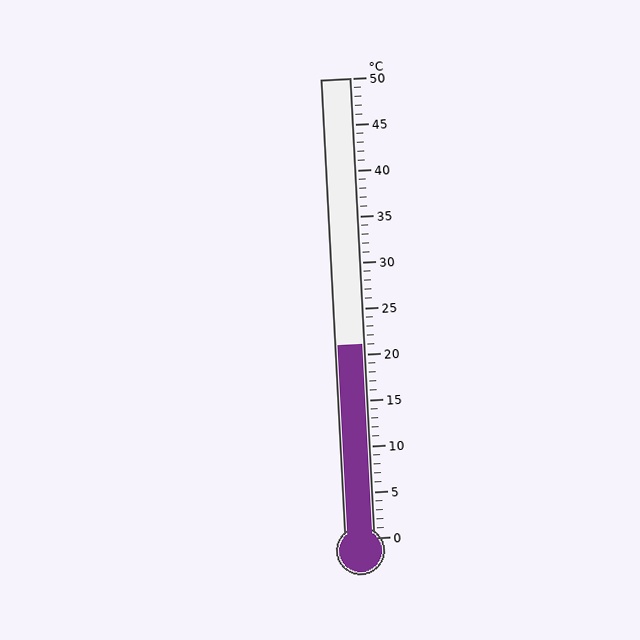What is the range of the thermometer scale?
The thermometer scale ranges from 0°C to 50°C.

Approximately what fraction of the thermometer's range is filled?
The thermometer is filled to approximately 40% of its range.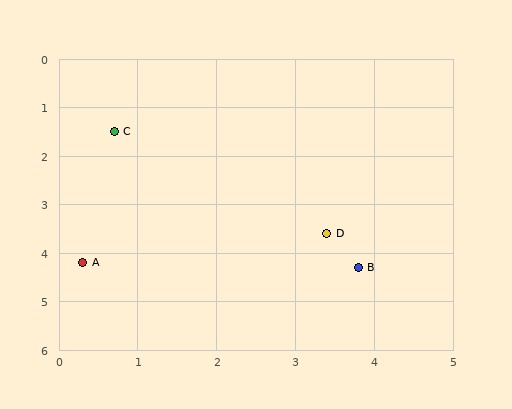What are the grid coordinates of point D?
Point D is at approximately (3.4, 3.6).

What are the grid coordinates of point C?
Point C is at approximately (0.7, 1.5).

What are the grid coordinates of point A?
Point A is at approximately (0.3, 4.2).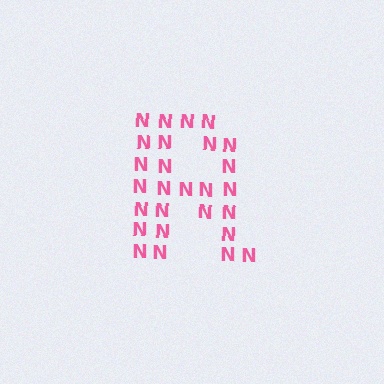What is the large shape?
The large shape is the letter R.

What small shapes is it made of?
It is made of small letter N's.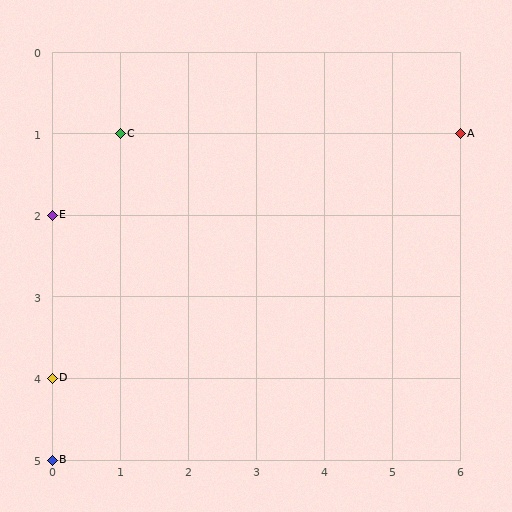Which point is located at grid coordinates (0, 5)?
Point B is at (0, 5).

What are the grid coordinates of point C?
Point C is at grid coordinates (1, 1).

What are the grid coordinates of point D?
Point D is at grid coordinates (0, 4).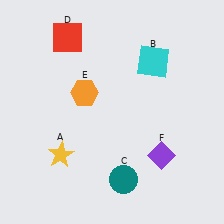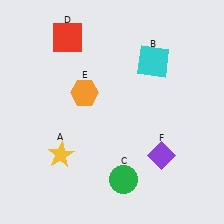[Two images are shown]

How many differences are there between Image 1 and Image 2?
There is 1 difference between the two images.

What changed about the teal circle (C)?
In Image 1, C is teal. In Image 2, it changed to green.